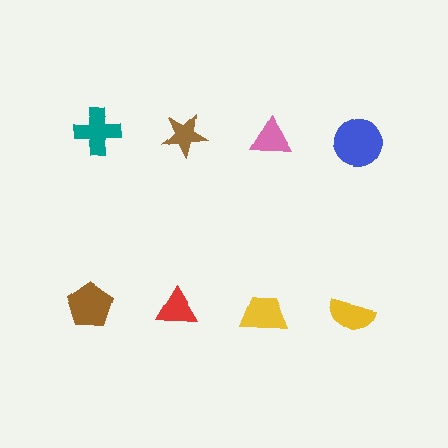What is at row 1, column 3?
A pink triangle.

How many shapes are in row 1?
4 shapes.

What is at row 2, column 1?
A brown pentagon.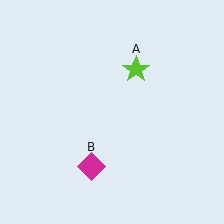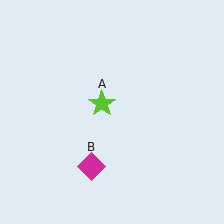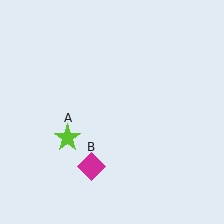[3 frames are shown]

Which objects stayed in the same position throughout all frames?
Magenta diamond (object B) remained stationary.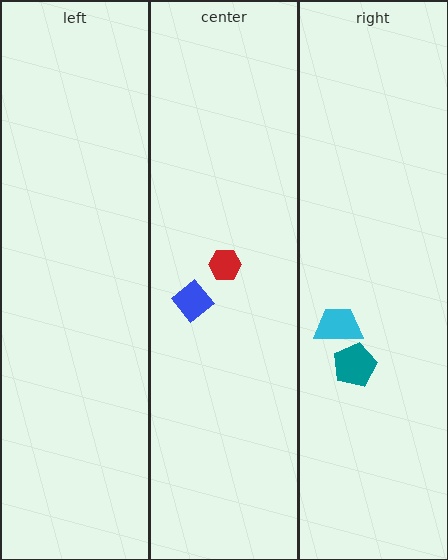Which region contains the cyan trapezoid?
The right region.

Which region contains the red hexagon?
The center region.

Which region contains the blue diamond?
The center region.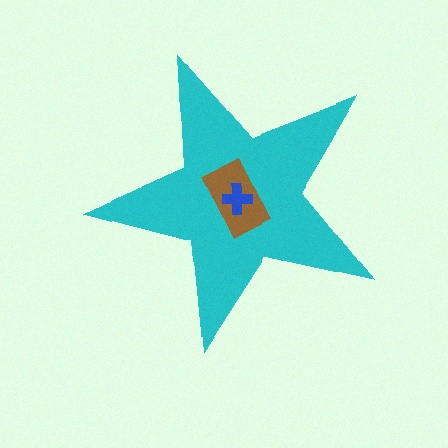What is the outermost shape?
The cyan star.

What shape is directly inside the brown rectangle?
The blue cross.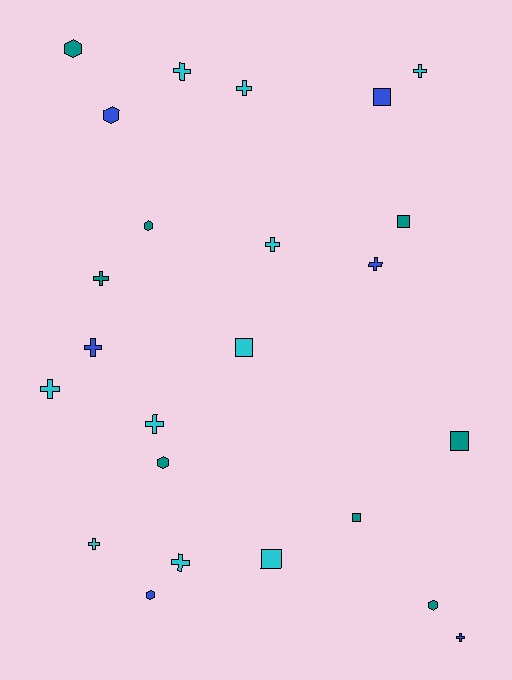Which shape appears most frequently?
Cross, with 12 objects.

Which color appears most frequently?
Cyan, with 10 objects.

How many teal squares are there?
There are 3 teal squares.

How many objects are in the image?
There are 24 objects.